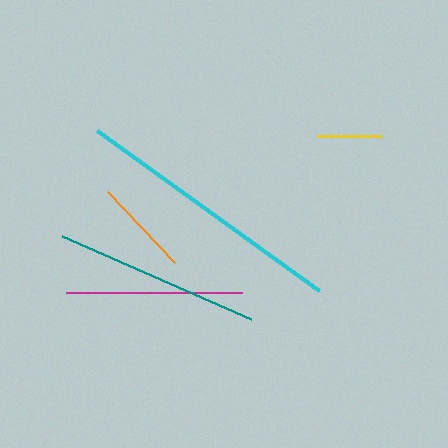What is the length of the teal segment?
The teal segment is approximately 207 pixels long.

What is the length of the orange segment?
The orange segment is approximately 97 pixels long.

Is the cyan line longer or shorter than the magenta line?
The cyan line is longer than the magenta line.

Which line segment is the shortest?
The yellow line is the shortest at approximately 65 pixels.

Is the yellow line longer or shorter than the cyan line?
The cyan line is longer than the yellow line.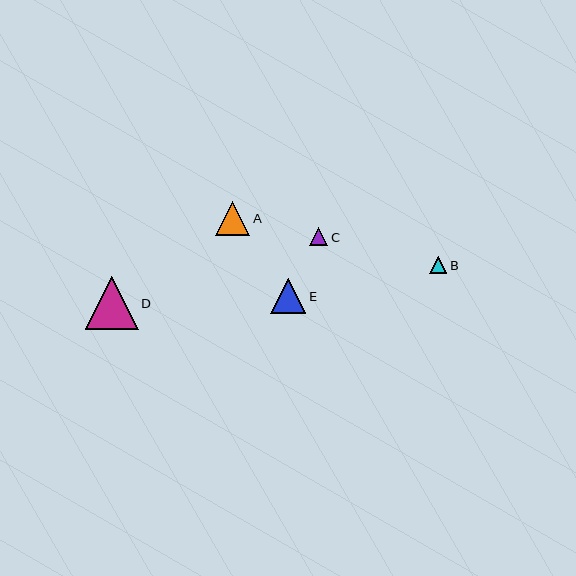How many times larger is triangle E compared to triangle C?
Triangle E is approximately 1.9 times the size of triangle C.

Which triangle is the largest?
Triangle D is the largest with a size of approximately 53 pixels.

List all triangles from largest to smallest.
From largest to smallest: D, E, A, C, B.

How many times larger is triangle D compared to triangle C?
Triangle D is approximately 2.9 times the size of triangle C.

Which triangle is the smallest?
Triangle B is the smallest with a size of approximately 17 pixels.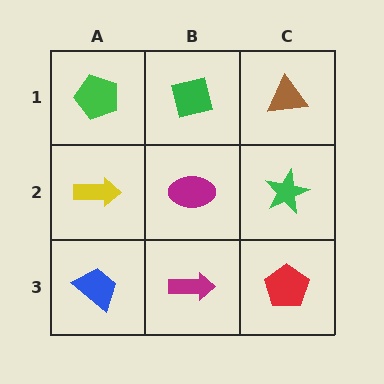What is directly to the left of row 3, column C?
A magenta arrow.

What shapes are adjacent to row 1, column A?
A yellow arrow (row 2, column A), a green square (row 1, column B).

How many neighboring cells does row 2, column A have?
3.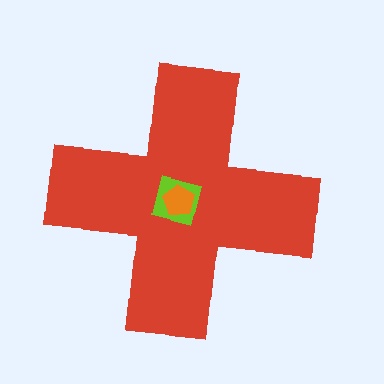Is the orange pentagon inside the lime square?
Yes.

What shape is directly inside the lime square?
The orange pentagon.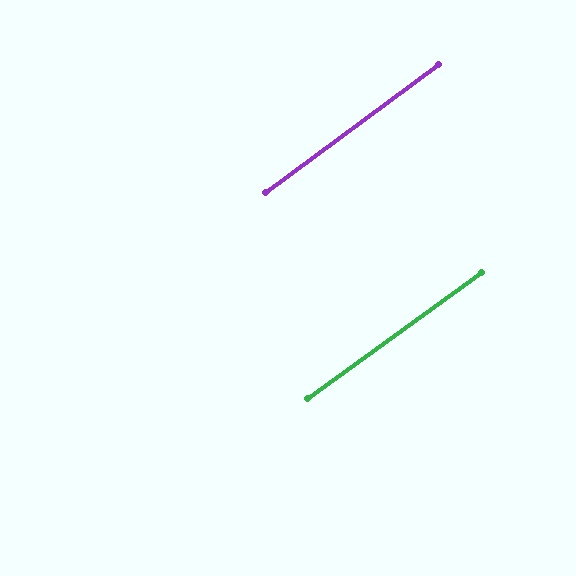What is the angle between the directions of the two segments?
Approximately 1 degree.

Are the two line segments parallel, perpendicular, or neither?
Parallel — their directions differ by only 0.8°.